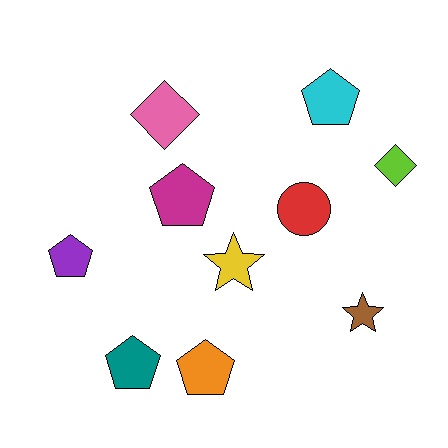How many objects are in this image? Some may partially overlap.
There are 10 objects.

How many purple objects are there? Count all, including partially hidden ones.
There is 1 purple object.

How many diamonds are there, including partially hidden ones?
There are 2 diamonds.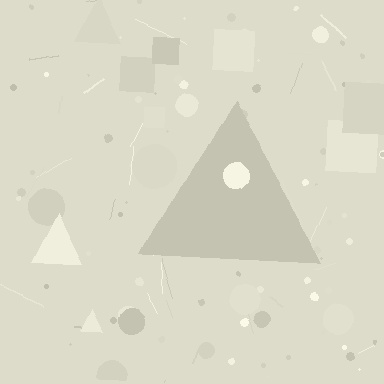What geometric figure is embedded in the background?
A triangle is embedded in the background.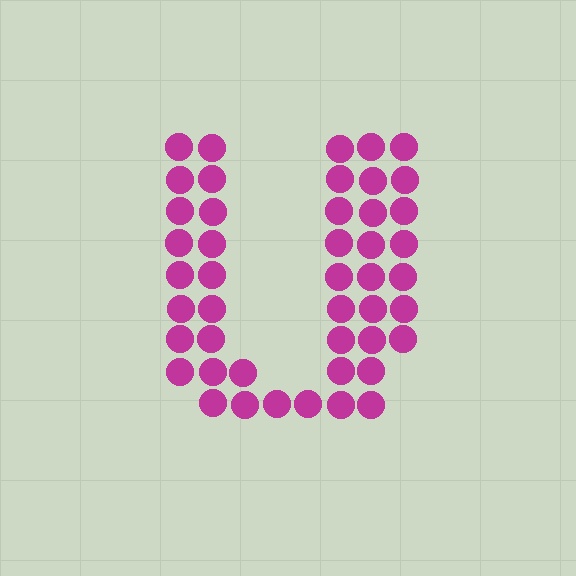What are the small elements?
The small elements are circles.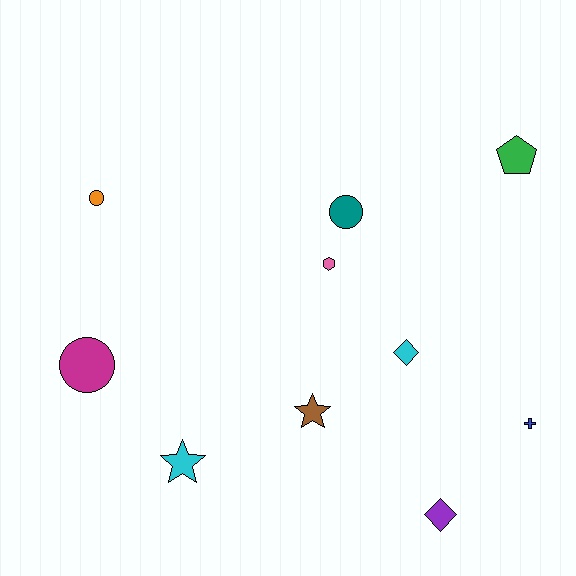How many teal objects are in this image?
There is 1 teal object.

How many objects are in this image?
There are 10 objects.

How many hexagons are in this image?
There is 1 hexagon.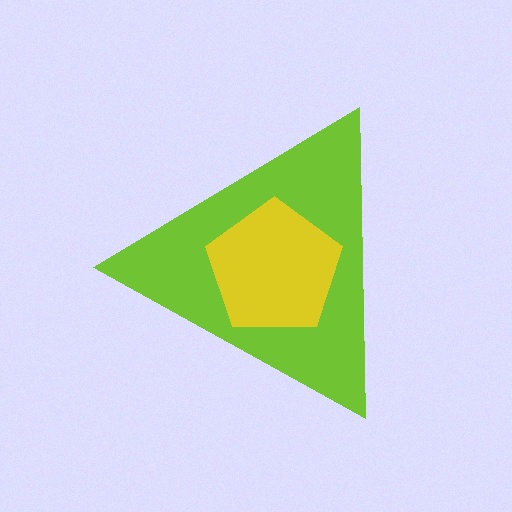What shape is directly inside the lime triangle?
The yellow pentagon.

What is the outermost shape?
The lime triangle.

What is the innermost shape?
The yellow pentagon.